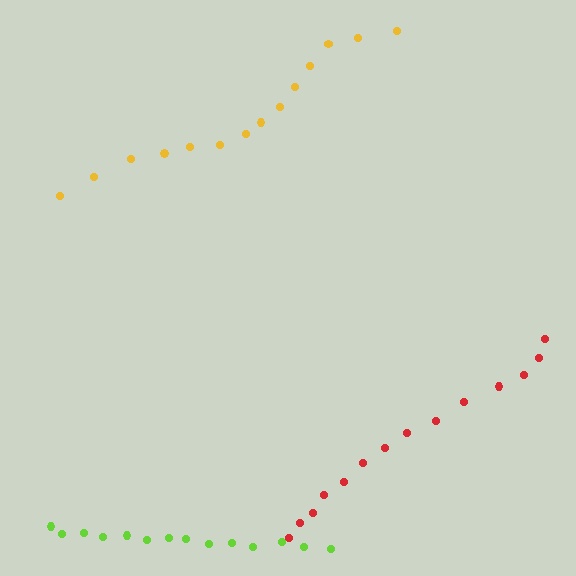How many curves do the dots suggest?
There are 3 distinct paths.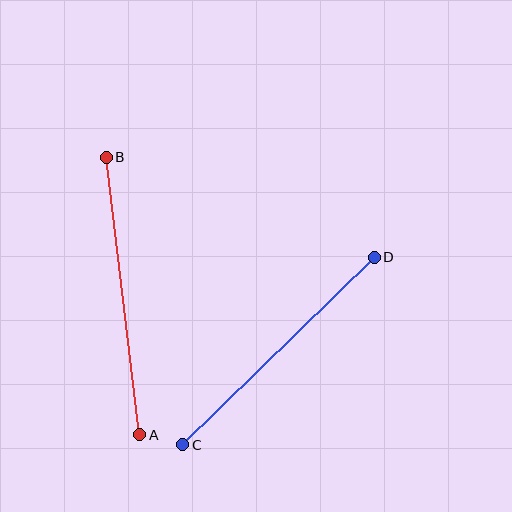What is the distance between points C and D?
The distance is approximately 268 pixels.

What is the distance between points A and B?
The distance is approximately 279 pixels.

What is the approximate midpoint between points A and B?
The midpoint is at approximately (123, 296) pixels.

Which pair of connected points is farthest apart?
Points A and B are farthest apart.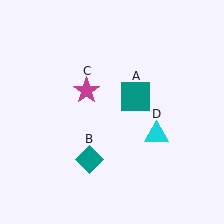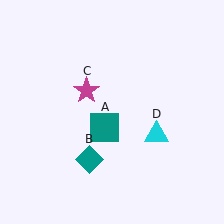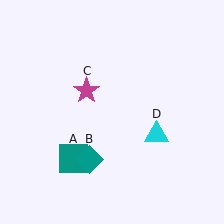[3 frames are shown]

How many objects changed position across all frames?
1 object changed position: teal square (object A).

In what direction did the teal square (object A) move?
The teal square (object A) moved down and to the left.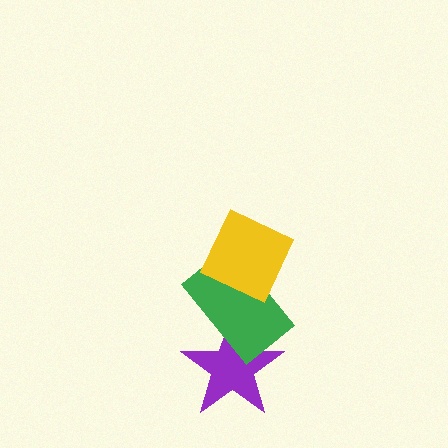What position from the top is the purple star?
The purple star is 3rd from the top.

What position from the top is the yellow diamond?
The yellow diamond is 1st from the top.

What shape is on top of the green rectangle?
The yellow diamond is on top of the green rectangle.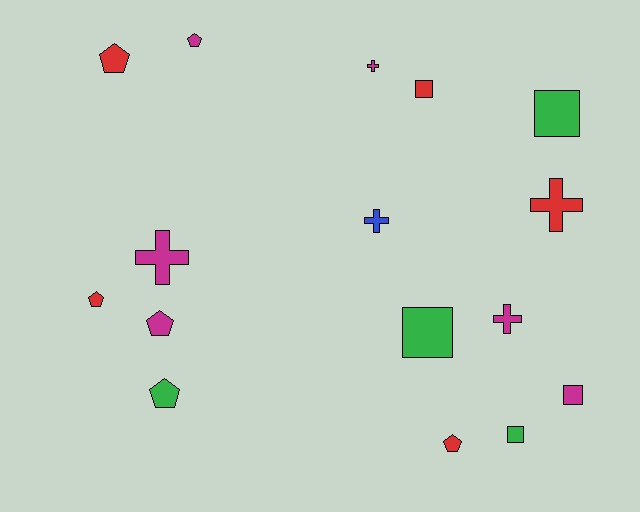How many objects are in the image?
There are 16 objects.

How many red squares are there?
There is 1 red square.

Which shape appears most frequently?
Pentagon, with 6 objects.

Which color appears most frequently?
Magenta, with 6 objects.